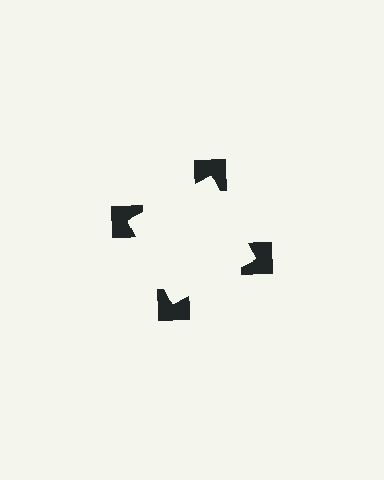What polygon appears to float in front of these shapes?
An illusory square — its edges are inferred from the aligned wedge cuts in the notched squares, not physically drawn.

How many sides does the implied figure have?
4 sides.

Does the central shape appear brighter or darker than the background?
It typically appears slightly brighter than the background, even though no actual brightness change is drawn.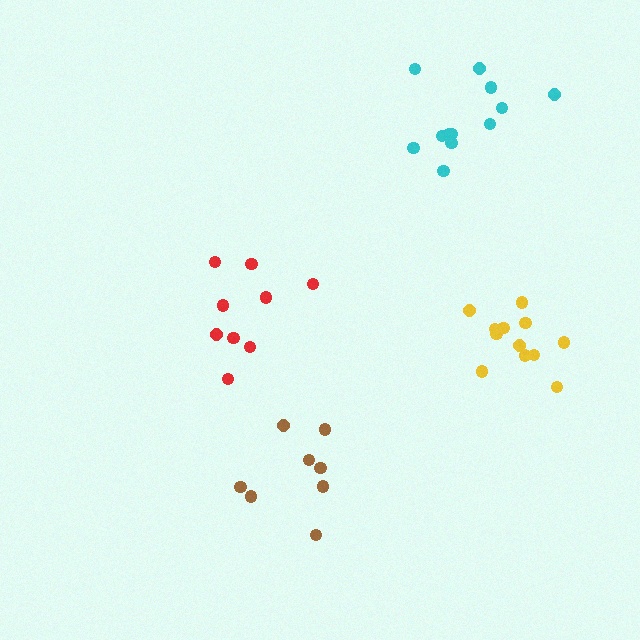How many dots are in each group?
Group 1: 8 dots, Group 2: 9 dots, Group 3: 12 dots, Group 4: 12 dots (41 total).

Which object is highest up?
The cyan cluster is topmost.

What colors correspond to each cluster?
The clusters are colored: brown, red, yellow, cyan.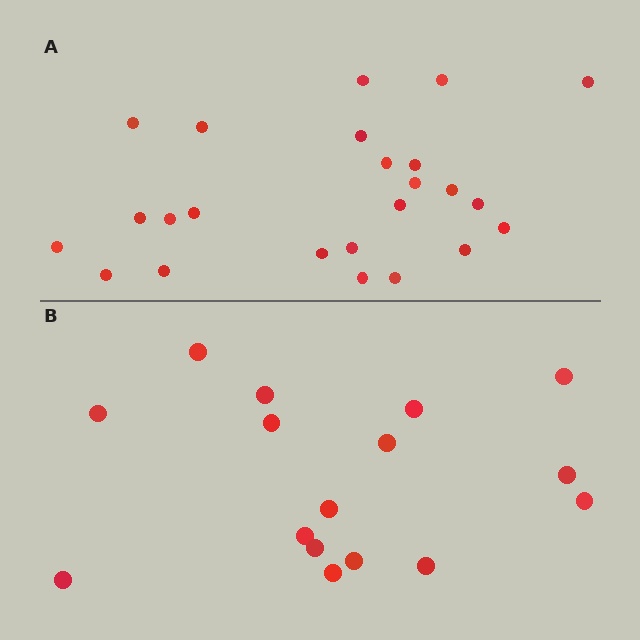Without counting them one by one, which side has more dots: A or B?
Region A (the top region) has more dots.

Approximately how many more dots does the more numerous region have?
Region A has roughly 8 or so more dots than region B.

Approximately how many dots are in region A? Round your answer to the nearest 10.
About 20 dots. (The exact count is 24, which rounds to 20.)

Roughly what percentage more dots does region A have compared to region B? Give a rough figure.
About 50% more.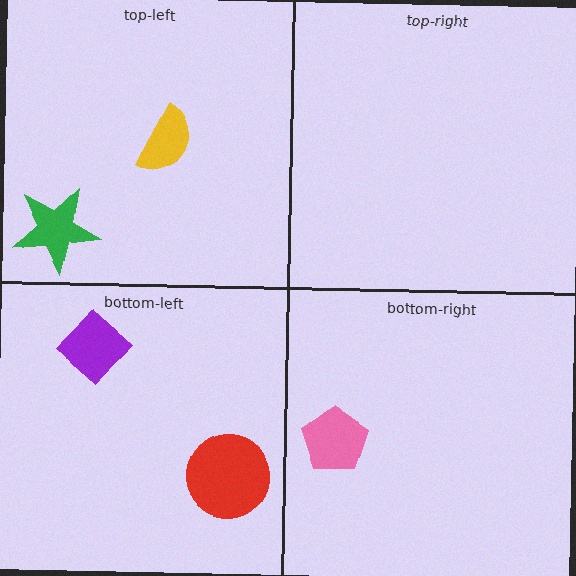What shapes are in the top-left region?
The green star, the yellow semicircle.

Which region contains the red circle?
The bottom-left region.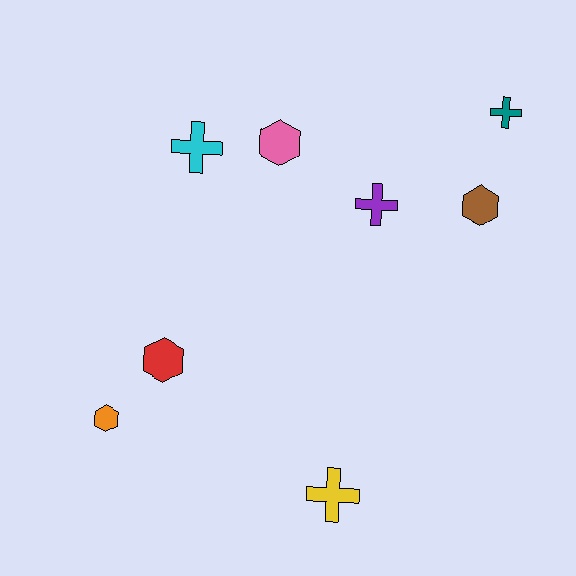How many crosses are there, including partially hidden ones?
There are 4 crosses.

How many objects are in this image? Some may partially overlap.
There are 8 objects.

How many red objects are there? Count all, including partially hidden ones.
There is 1 red object.